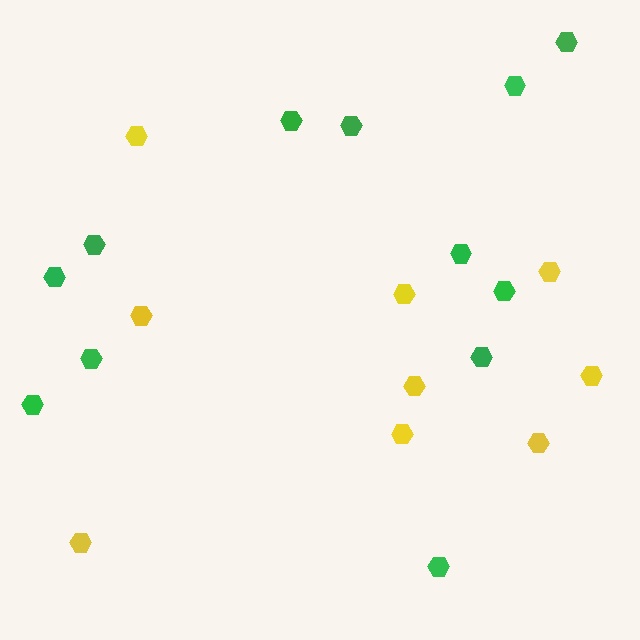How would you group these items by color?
There are 2 groups: one group of green hexagons (12) and one group of yellow hexagons (9).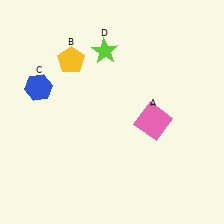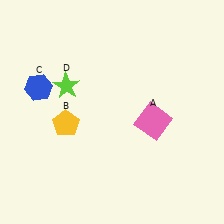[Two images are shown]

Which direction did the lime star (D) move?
The lime star (D) moved left.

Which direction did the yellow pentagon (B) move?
The yellow pentagon (B) moved down.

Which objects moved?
The objects that moved are: the yellow pentagon (B), the lime star (D).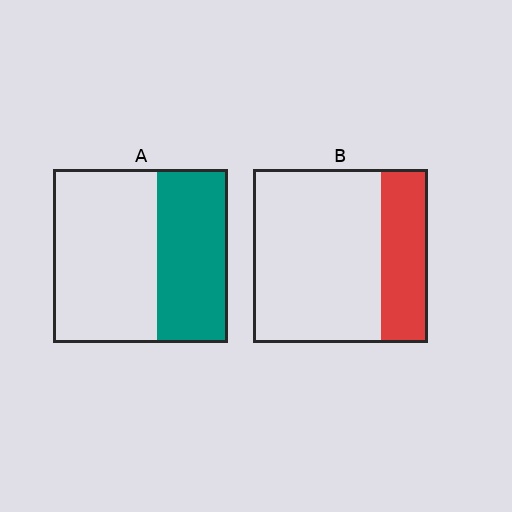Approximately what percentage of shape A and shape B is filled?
A is approximately 40% and B is approximately 25%.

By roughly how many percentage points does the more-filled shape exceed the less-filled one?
By roughly 15 percentage points (A over B).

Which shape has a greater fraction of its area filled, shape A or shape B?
Shape A.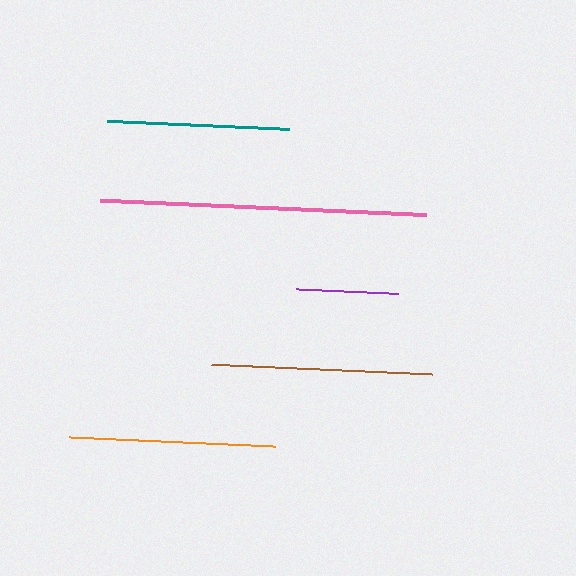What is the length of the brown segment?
The brown segment is approximately 221 pixels long.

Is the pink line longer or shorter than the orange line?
The pink line is longer than the orange line.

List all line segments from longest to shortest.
From longest to shortest: pink, brown, orange, teal, purple.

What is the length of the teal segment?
The teal segment is approximately 182 pixels long.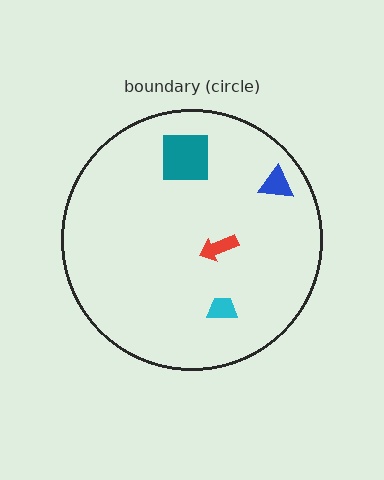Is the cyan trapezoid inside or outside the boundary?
Inside.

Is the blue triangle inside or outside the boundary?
Inside.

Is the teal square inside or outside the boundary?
Inside.